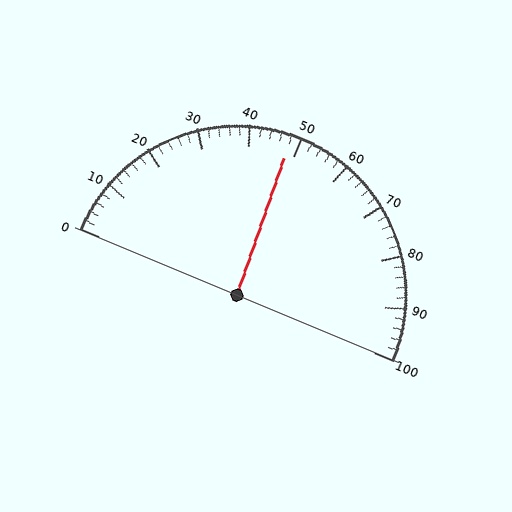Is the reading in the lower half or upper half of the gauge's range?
The reading is in the lower half of the range (0 to 100).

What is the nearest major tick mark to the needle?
The nearest major tick mark is 50.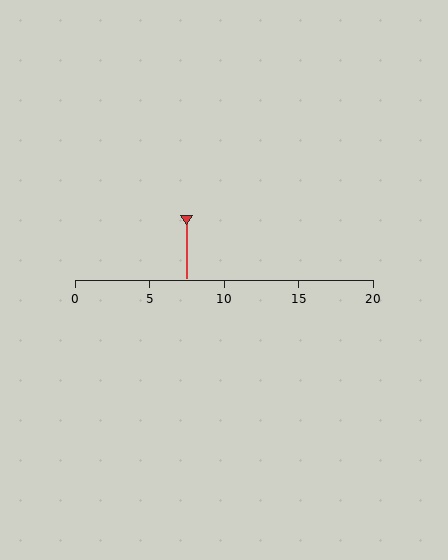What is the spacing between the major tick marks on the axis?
The major ticks are spaced 5 apart.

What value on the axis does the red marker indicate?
The marker indicates approximately 7.5.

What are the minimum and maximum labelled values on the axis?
The axis runs from 0 to 20.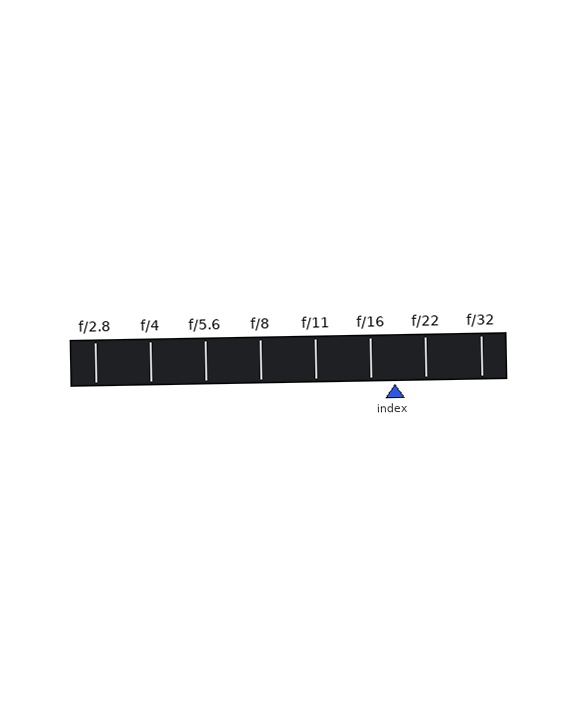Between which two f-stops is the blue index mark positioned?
The index mark is between f/16 and f/22.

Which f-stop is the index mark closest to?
The index mark is closest to f/16.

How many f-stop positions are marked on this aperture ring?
There are 8 f-stop positions marked.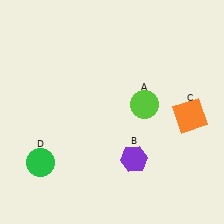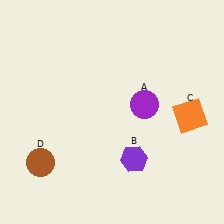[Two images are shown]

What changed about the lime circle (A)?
In Image 1, A is lime. In Image 2, it changed to purple.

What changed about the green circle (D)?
In Image 1, D is green. In Image 2, it changed to brown.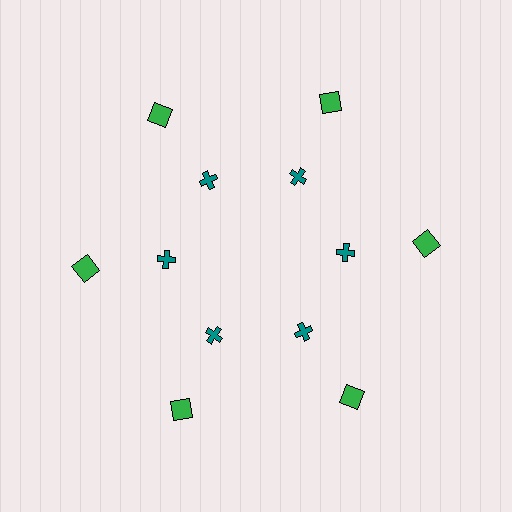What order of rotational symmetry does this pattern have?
This pattern has 6-fold rotational symmetry.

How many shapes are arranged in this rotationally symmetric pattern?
There are 12 shapes, arranged in 6 groups of 2.